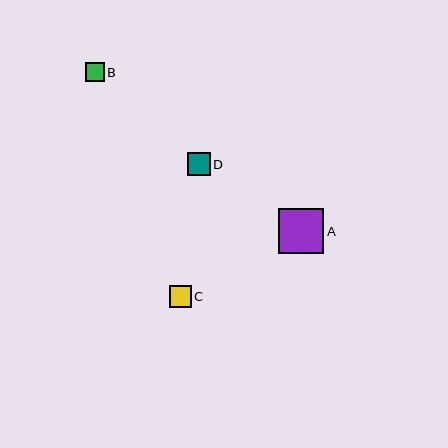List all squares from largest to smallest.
From largest to smallest: A, D, C, B.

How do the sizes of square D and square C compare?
Square D and square C are approximately the same size.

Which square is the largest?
Square A is the largest with a size of approximately 45 pixels.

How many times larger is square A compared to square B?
Square A is approximately 2.5 times the size of square B.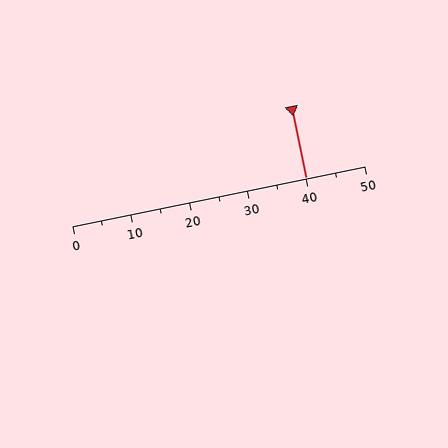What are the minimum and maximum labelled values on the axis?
The axis runs from 0 to 50.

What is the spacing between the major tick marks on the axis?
The major ticks are spaced 10 apart.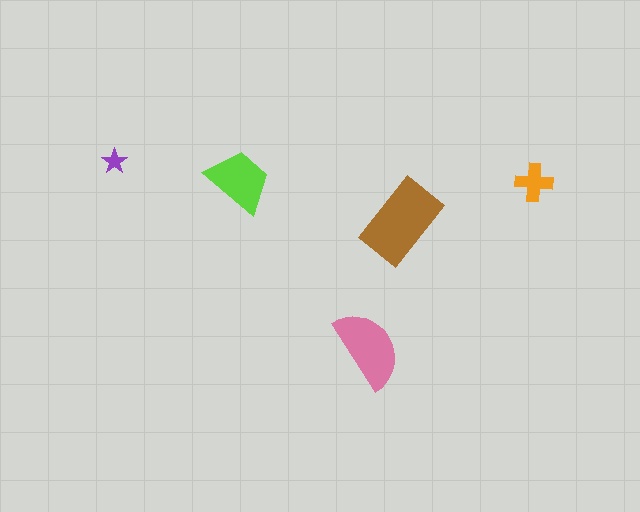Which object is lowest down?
The pink semicircle is bottommost.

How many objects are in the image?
There are 5 objects in the image.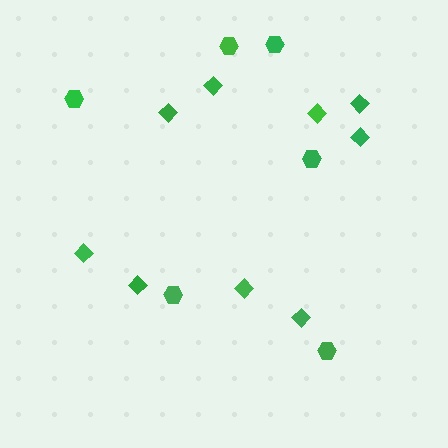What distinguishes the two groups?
There are 2 groups: one group of diamonds (9) and one group of hexagons (6).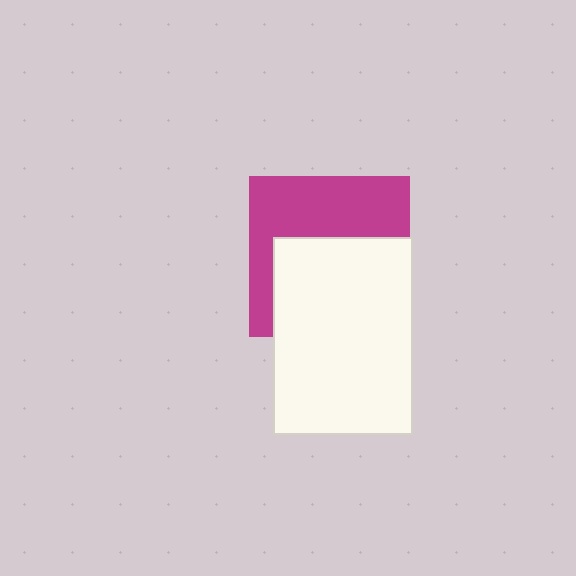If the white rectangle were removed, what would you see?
You would see the complete magenta square.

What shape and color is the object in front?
The object in front is a white rectangle.